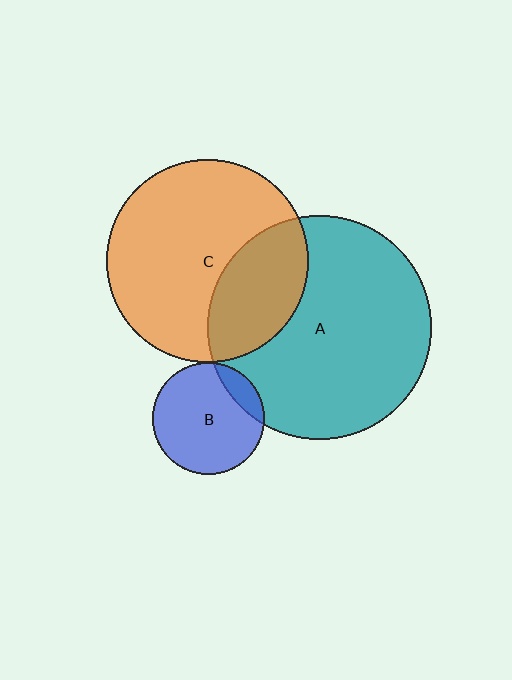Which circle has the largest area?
Circle A (teal).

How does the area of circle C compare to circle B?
Approximately 3.3 times.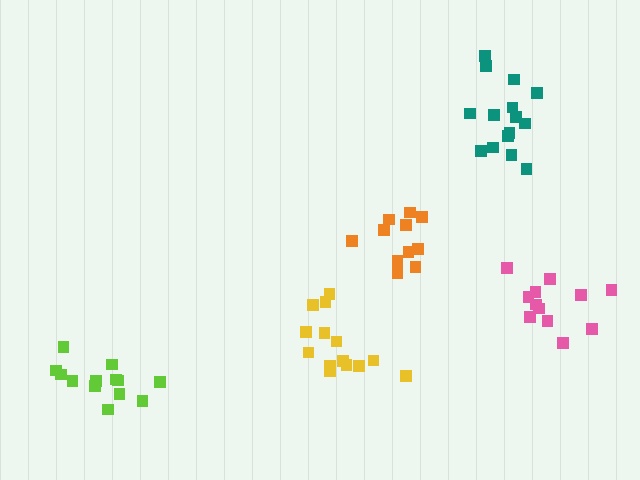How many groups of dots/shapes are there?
There are 5 groups.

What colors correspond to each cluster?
The clusters are colored: teal, pink, orange, lime, yellow.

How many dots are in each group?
Group 1: 15 dots, Group 2: 12 dots, Group 3: 11 dots, Group 4: 13 dots, Group 5: 14 dots (65 total).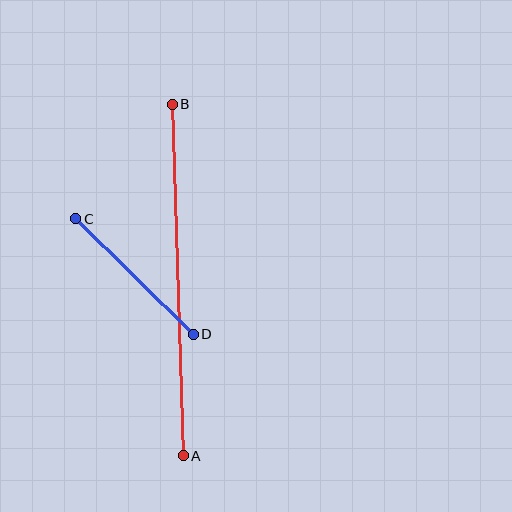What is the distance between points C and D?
The distance is approximately 165 pixels.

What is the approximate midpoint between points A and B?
The midpoint is at approximately (178, 280) pixels.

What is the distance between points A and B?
The distance is approximately 352 pixels.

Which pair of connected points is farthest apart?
Points A and B are farthest apart.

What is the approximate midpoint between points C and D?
The midpoint is at approximately (135, 276) pixels.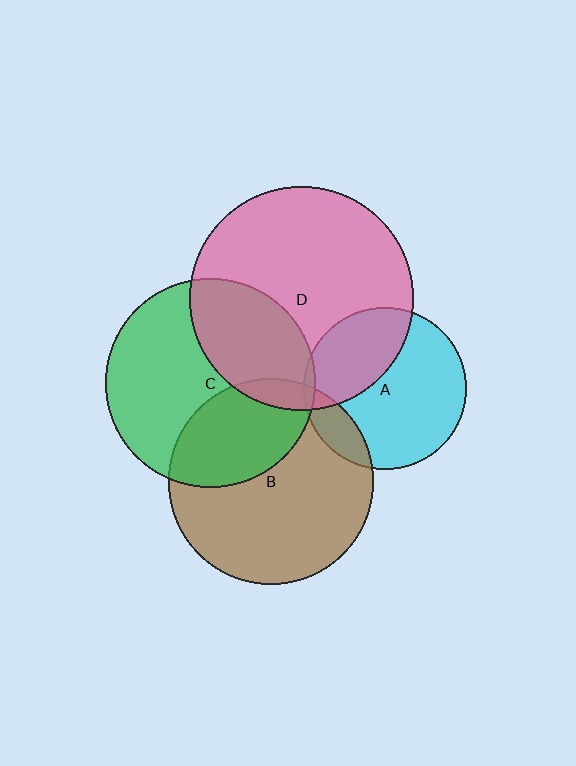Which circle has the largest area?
Circle D (pink).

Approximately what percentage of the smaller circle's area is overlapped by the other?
Approximately 5%.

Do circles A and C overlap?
Yes.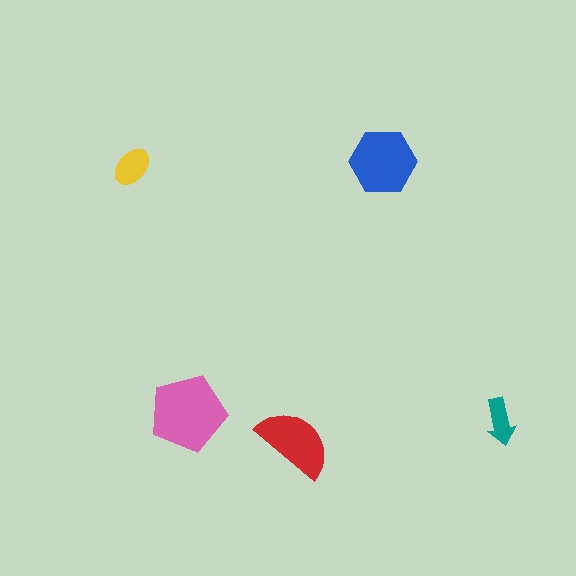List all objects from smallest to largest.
The teal arrow, the yellow ellipse, the red semicircle, the blue hexagon, the pink pentagon.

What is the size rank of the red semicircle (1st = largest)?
3rd.